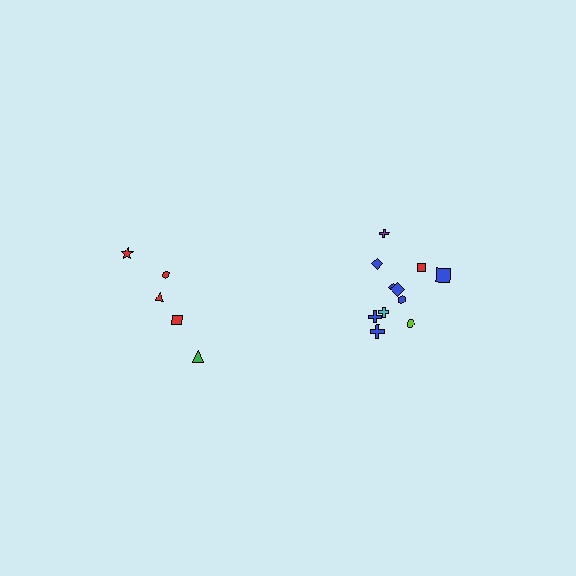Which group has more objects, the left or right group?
The right group.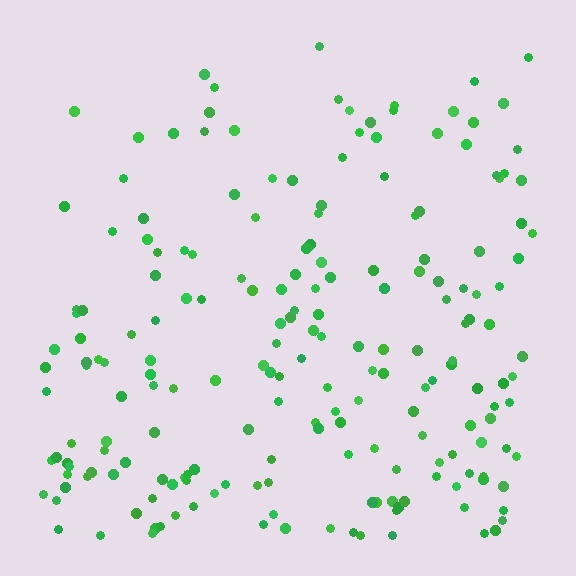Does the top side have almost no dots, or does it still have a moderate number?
Still a moderate number, just noticeably fewer than the bottom.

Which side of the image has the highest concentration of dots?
The bottom.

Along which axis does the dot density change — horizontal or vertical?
Vertical.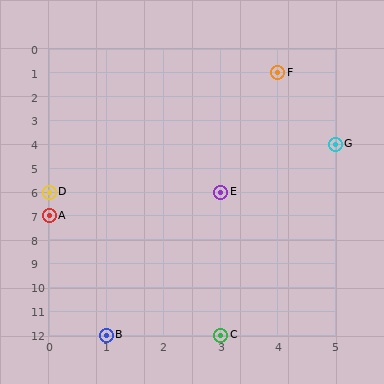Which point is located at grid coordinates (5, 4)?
Point G is at (5, 4).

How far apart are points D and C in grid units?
Points D and C are 3 columns and 6 rows apart (about 6.7 grid units diagonally).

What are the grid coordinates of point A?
Point A is at grid coordinates (0, 7).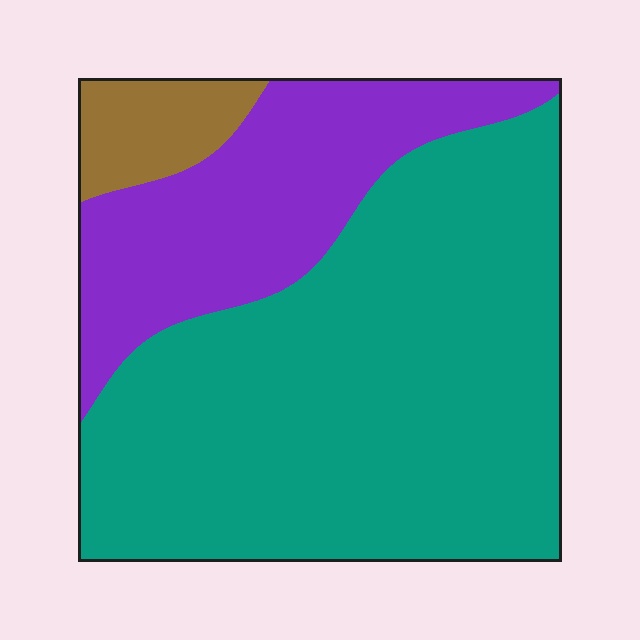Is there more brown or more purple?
Purple.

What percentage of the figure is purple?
Purple takes up between a quarter and a half of the figure.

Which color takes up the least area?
Brown, at roughly 5%.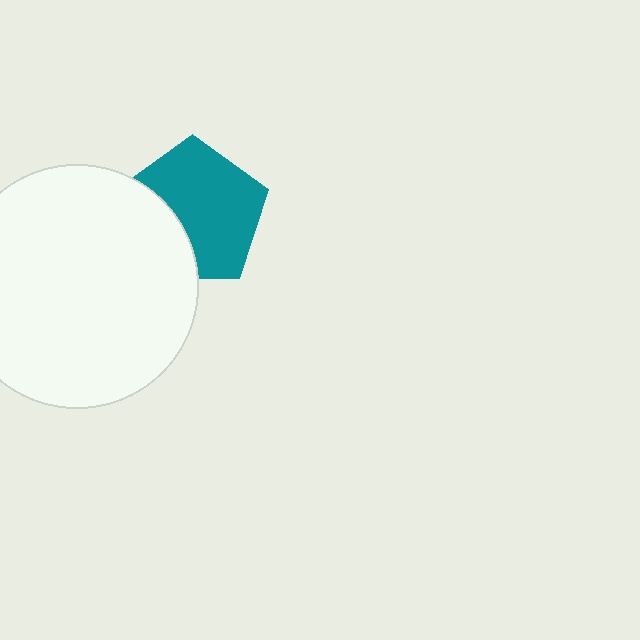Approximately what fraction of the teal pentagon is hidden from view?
Roughly 32% of the teal pentagon is hidden behind the white circle.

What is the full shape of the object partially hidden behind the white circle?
The partially hidden object is a teal pentagon.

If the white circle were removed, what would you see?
You would see the complete teal pentagon.